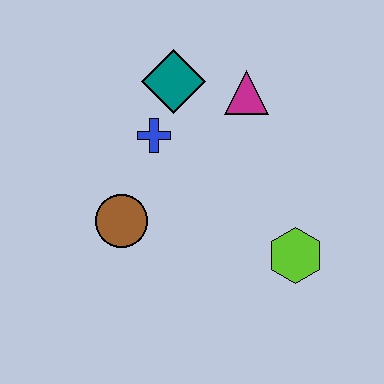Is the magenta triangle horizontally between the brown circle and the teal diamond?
No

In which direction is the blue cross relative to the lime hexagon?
The blue cross is to the left of the lime hexagon.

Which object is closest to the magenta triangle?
The teal diamond is closest to the magenta triangle.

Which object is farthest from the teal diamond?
The lime hexagon is farthest from the teal diamond.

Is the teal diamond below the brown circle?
No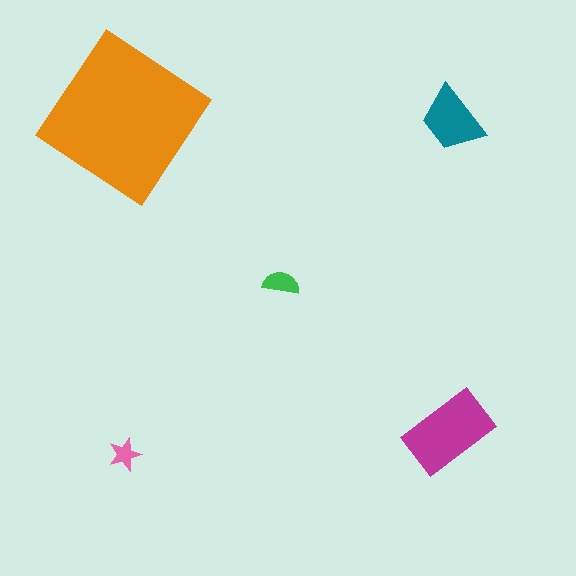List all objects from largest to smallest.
The orange diamond, the magenta rectangle, the teal trapezoid, the green semicircle, the pink star.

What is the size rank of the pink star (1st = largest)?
5th.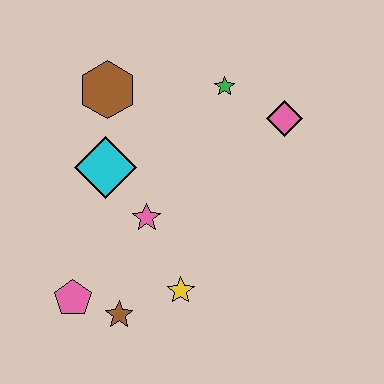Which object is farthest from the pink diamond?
The pink pentagon is farthest from the pink diamond.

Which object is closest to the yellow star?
The brown star is closest to the yellow star.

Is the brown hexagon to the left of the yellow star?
Yes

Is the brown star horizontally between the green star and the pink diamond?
No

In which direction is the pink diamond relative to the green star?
The pink diamond is to the right of the green star.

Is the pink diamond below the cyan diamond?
No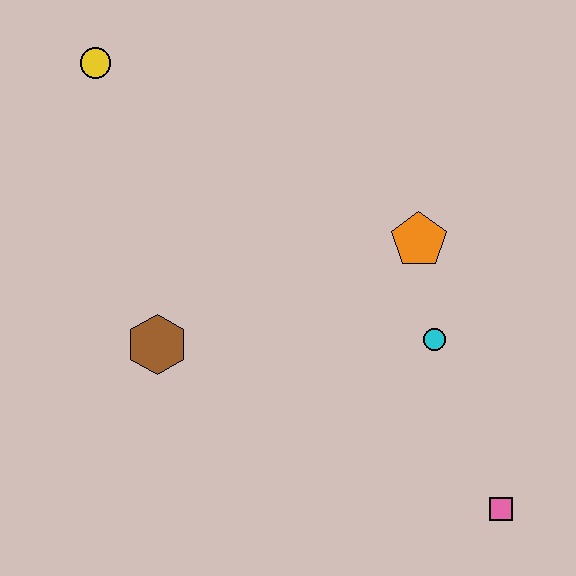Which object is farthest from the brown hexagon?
The pink square is farthest from the brown hexagon.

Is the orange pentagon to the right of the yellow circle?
Yes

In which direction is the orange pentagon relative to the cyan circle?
The orange pentagon is above the cyan circle.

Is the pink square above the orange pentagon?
No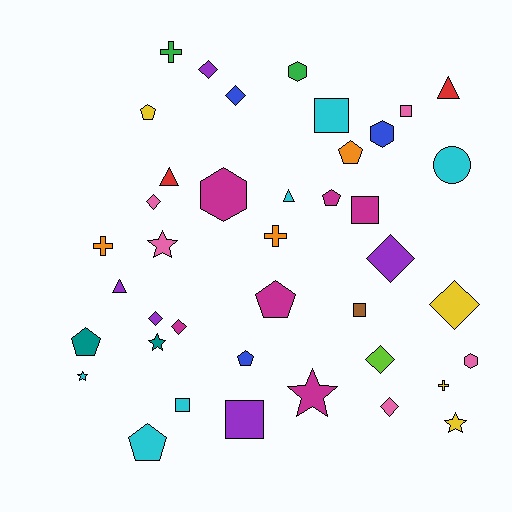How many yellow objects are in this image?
There are 4 yellow objects.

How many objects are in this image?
There are 40 objects.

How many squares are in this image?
There are 6 squares.